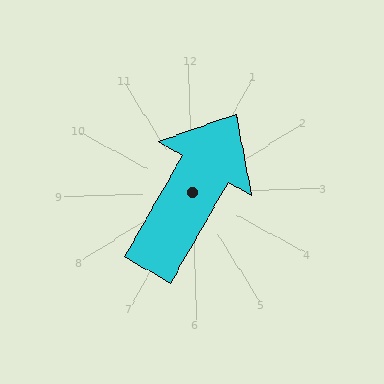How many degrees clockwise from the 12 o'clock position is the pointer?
Approximately 32 degrees.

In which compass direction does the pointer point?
Northeast.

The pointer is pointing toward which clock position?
Roughly 1 o'clock.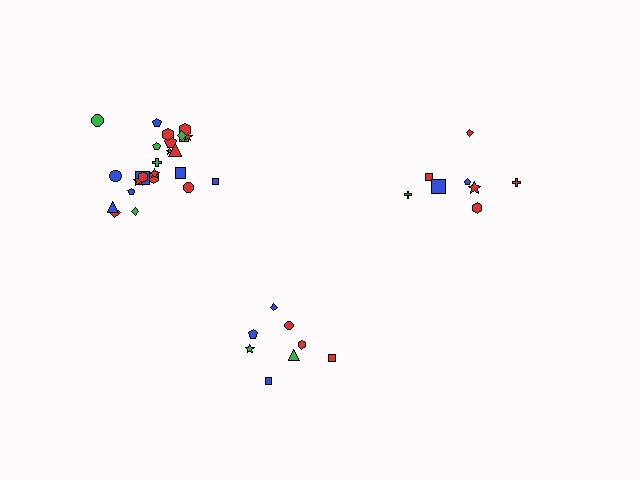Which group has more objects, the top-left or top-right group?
The top-left group.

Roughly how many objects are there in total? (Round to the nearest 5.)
Roughly 40 objects in total.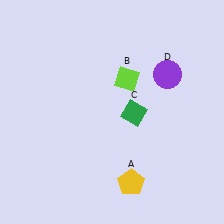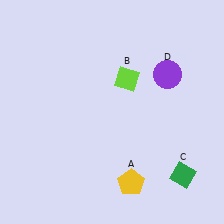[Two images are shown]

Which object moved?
The green diamond (C) moved down.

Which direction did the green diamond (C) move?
The green diamond (C) moved down.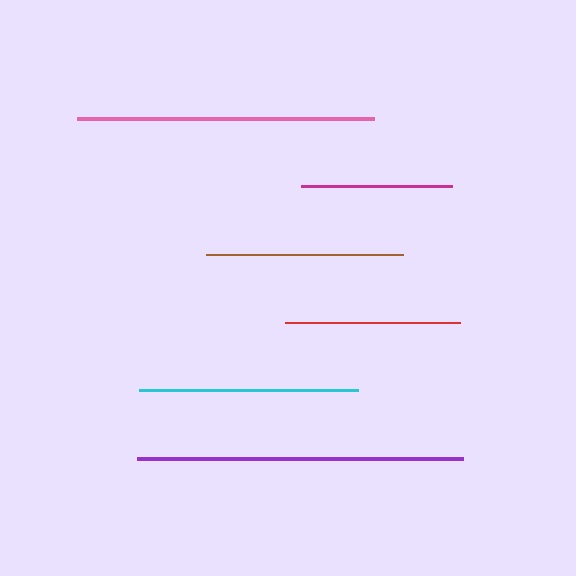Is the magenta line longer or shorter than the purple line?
The purple line is longer than the magenta line.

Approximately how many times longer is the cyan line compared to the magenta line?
The cyan line is approximately 1.5 times the length of the magenta line.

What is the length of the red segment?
The red segment is approximately 175 pixels long.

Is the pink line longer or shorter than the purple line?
The purple line is longer than the pink line.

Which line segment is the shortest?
The magenta line is the shortest at approximately 150 pixels.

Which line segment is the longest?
The purple line is the longest at approximately 327 pixels.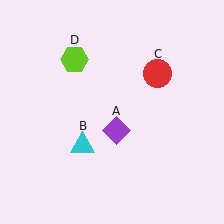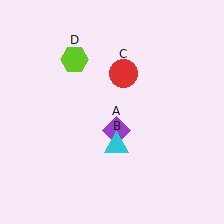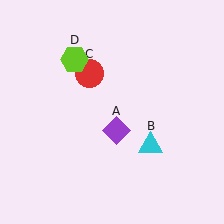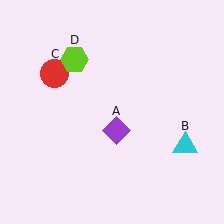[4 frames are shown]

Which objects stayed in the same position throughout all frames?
Purple diamond (object A) and lime hexagon (object D) remained stationary.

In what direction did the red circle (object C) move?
The red circle (object C) moved left.